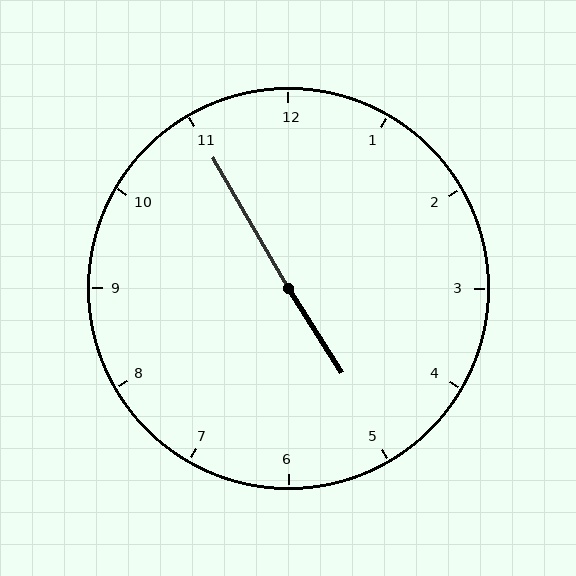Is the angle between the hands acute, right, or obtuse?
It is obtuse.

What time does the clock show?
4:55.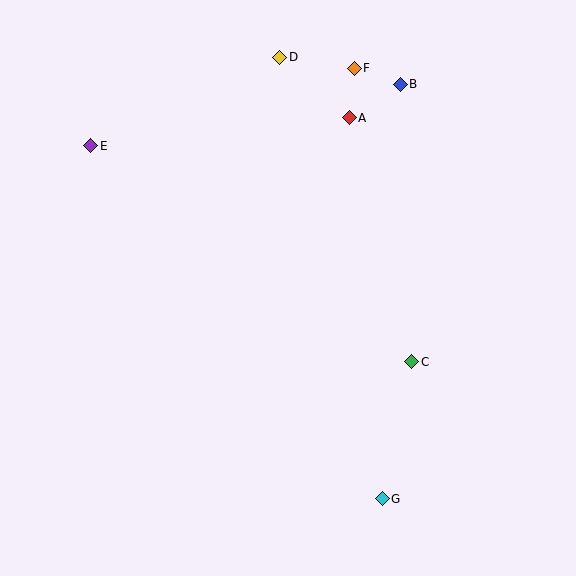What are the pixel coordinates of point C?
Point C is at (412, 362).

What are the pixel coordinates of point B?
Point B is at (400, 84).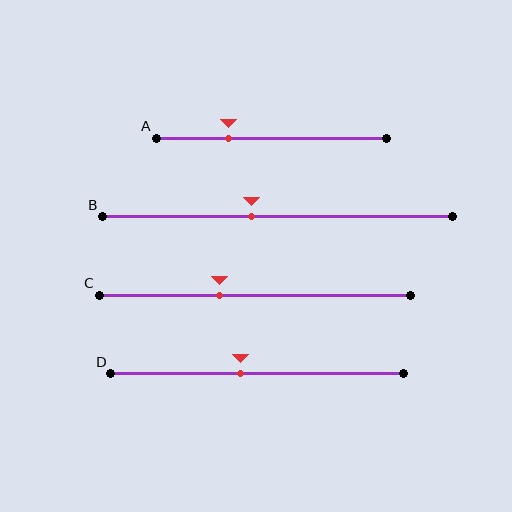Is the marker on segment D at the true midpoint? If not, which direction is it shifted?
No, the marker on segment D is shifted to the left by about 6% of the segment length.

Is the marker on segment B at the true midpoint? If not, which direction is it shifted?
No, the marker on segment B is shifted to the left by about 8% of the segment length.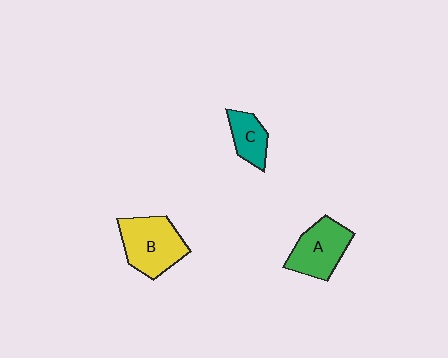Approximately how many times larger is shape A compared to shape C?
Approximately 1.6 times.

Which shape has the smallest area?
Shape C (teal).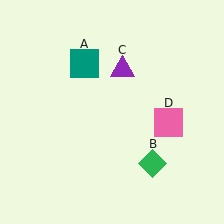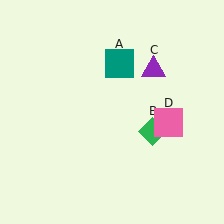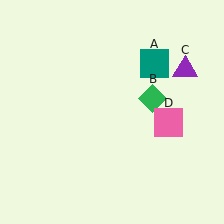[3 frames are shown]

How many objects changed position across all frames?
3 objects changed position: teal square (object A), green diamond (object B), purple triangle (object C).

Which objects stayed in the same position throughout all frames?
Pink square (object D) remained stationary.